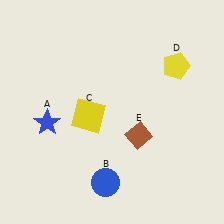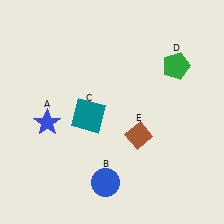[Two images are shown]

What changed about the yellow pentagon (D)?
In Image 1, D is yellow. In Image 2, it changed to green.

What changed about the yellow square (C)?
In Image 1, C is yellow. In Image 2, it changed to teal.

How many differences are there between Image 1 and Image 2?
There are 2 differences between the two images.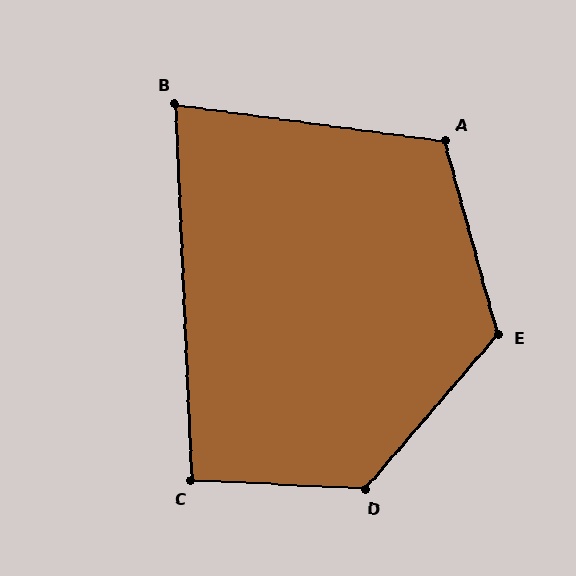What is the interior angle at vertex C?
Approximately 95 degrees (obtuse).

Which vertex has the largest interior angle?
D, at approximately 128 degrees.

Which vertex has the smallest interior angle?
B, at approximately 80 degrees.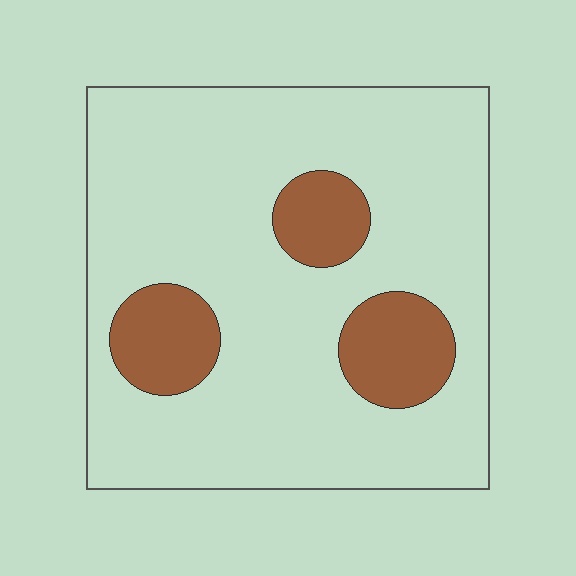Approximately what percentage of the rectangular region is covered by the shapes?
Approximately 15%.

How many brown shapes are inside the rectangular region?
3.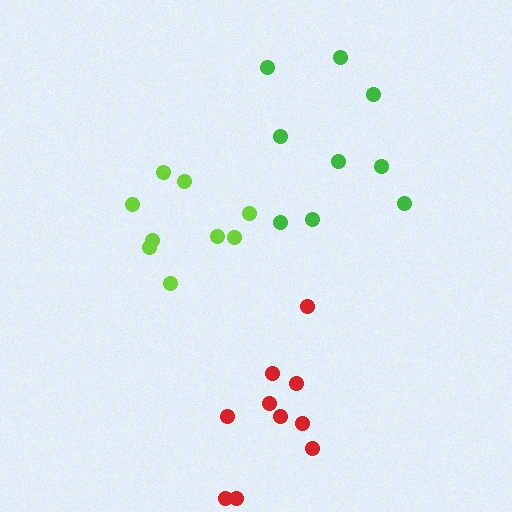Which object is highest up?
The green cluster is topmost.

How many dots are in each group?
Group 1: 9 dots, Group 2: 9 dots, Group 3: 10 dots (28 total).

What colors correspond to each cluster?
The clusters are colored: lime, green, red.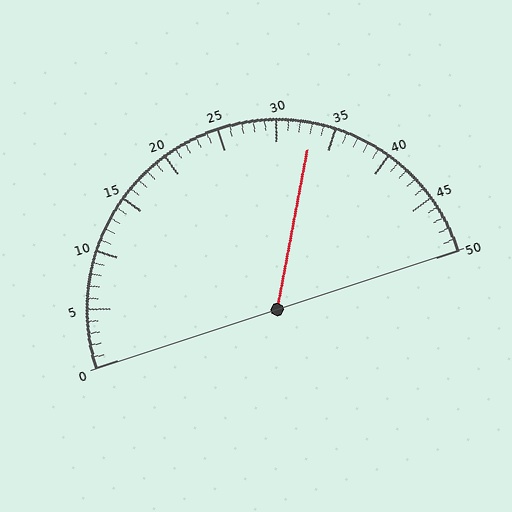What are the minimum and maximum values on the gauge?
The gauge ranges from 0 to 50.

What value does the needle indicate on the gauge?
The needle indicates approximately 33.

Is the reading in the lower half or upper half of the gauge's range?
The reading is in the upper half of the range (0 to 50).